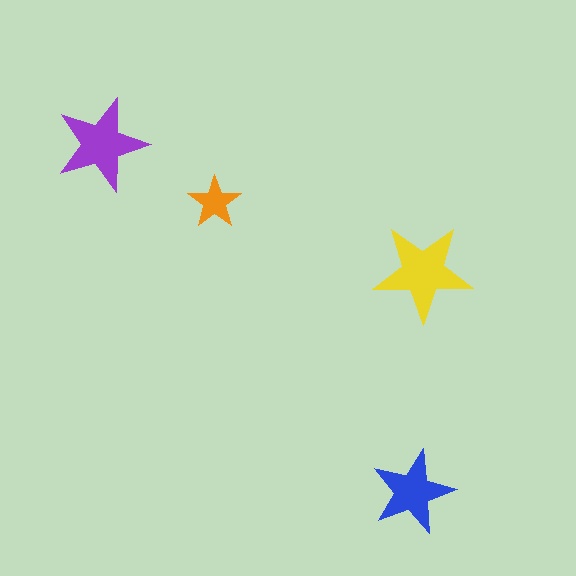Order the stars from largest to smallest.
the yellow one, the purple one, the blue one, the orange one.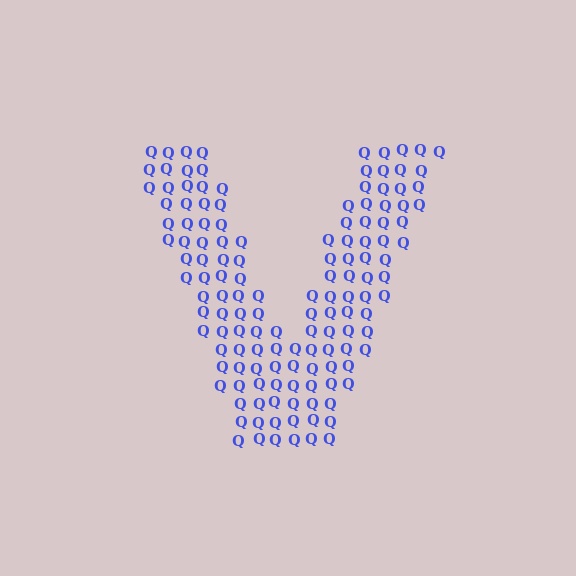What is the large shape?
The large shape is the letter V.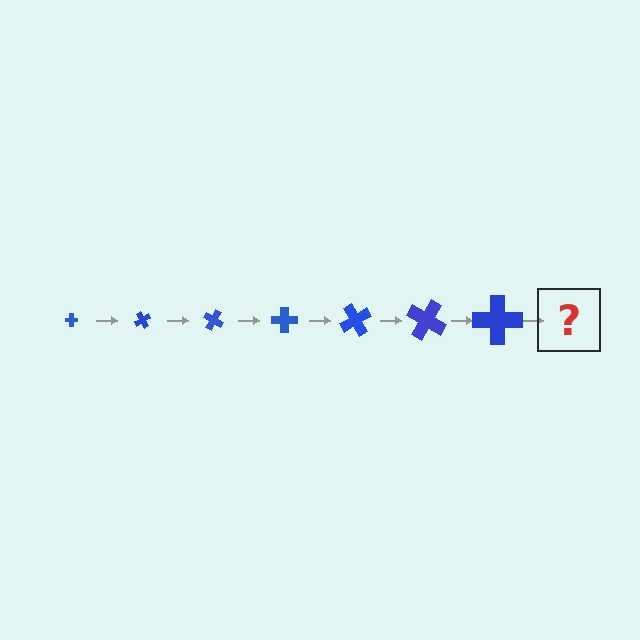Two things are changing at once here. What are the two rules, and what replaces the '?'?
The two rules are that the cross grows larger each step and it rotates 60 degrees each step. The '?' should be a cross, larger than the previous one and rotated 420 degrees from the start.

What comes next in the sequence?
The next element should be a cross, larger than the previous one and rotated 420 degrees from the start.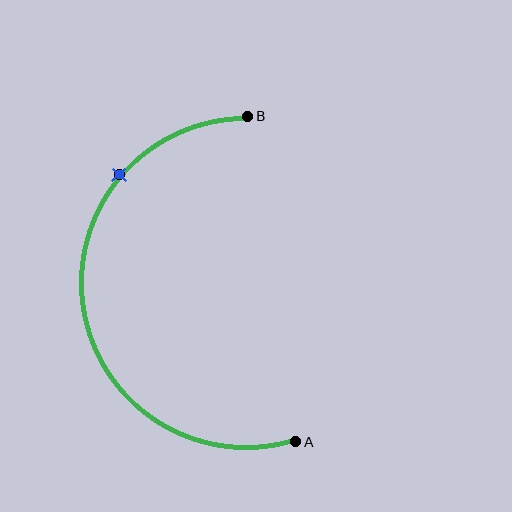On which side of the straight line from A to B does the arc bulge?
The arc bulges to the left of the straight line connecting A and B.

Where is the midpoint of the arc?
The arc midpoint is the point on the curve farthest from the straight line joining A and B. It sits to the left of that line.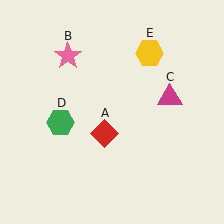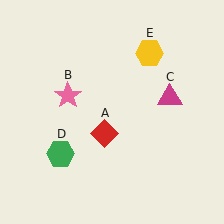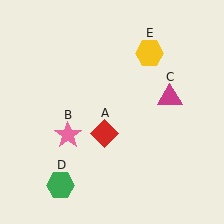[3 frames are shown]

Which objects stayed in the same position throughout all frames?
Red diamond (object A) and magenta triangle (object C) and yellow hexagon (object E) remained stationary.